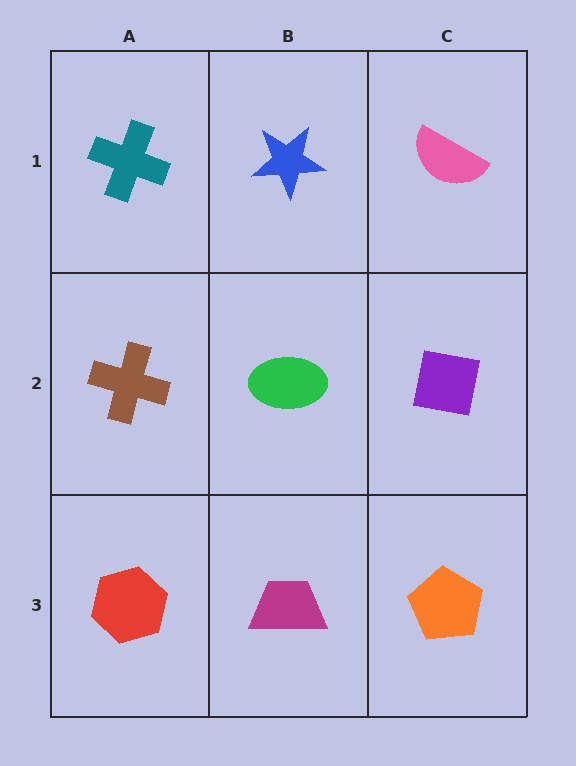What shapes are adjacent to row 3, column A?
A brown cross (row 2, column A), a magenta trapezoid (row 3, column B).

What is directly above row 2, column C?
A pink semicircle.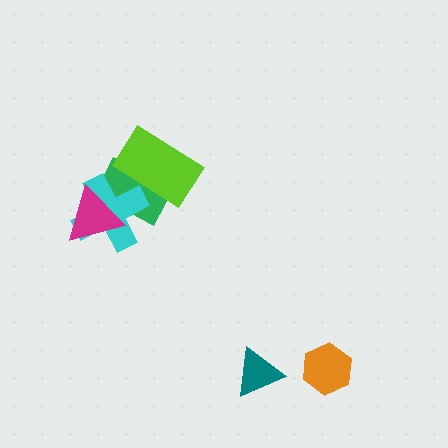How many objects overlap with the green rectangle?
3 objects overlap with the green rectangle.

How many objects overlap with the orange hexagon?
0 objects overlap with the orange hexagon.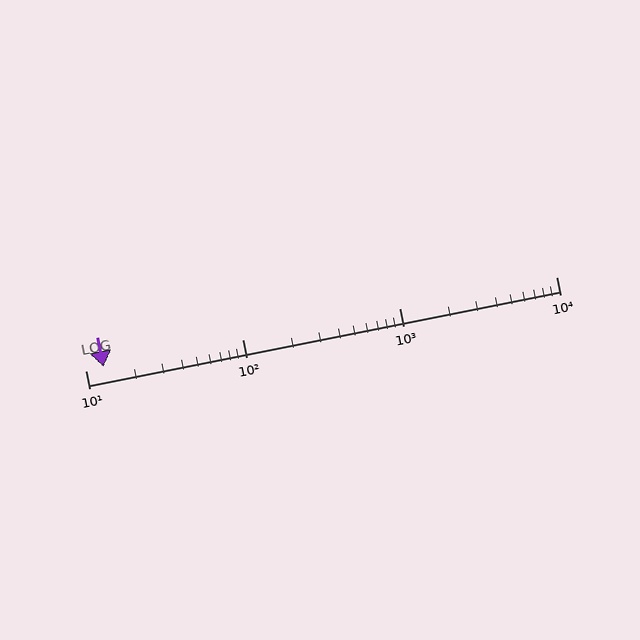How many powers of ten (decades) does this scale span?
The scale spans 3 decades, from 10 to 10000.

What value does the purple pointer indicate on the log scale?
The pointer indicates approximately 13.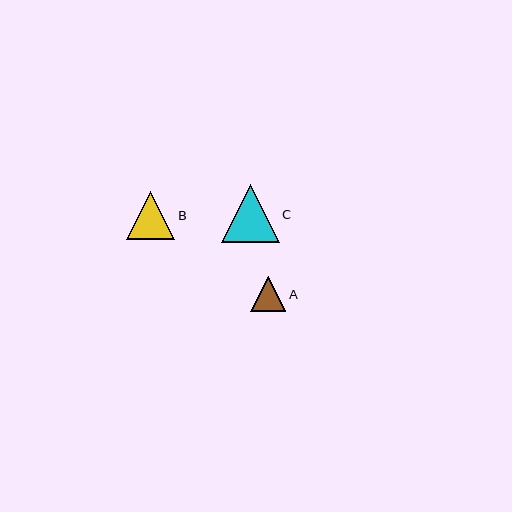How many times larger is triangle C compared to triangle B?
Triangle C is approximately 1.2 times the size of triangle B.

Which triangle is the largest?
Triangle C is the largest with a size of approximately 57 pixels.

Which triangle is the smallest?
Triangle A is the smallest with a size of approximately 35 pixels.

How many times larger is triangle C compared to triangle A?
Triangle C is approximately 1.6 times the size of triangle A.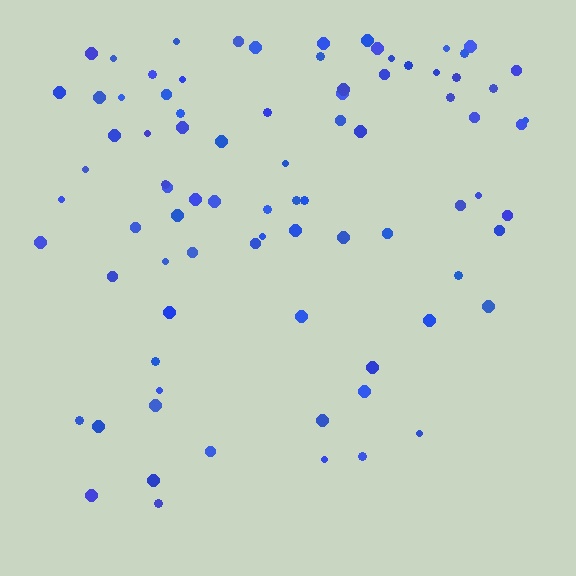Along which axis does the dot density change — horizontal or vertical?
Vertical.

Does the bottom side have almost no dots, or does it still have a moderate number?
Still a moderate number, just noticeably fewer than the top.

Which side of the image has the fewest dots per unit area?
The bottom.